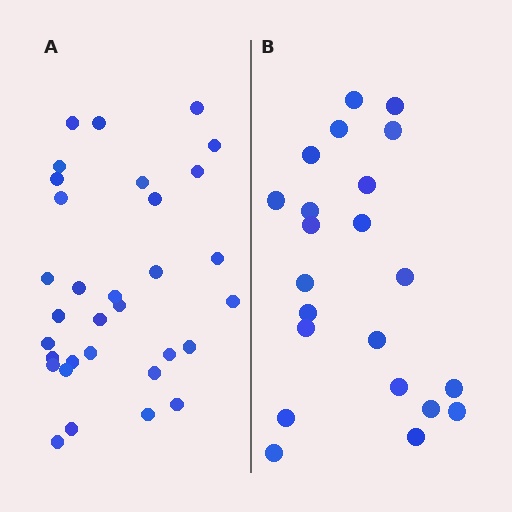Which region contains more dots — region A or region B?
Region A (the left region) has more dots.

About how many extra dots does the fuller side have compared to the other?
Region A has roughly 10 or so more dots than region B.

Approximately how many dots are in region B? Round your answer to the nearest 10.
About 20 dots. (The exact count is 22, which rounds to 20.)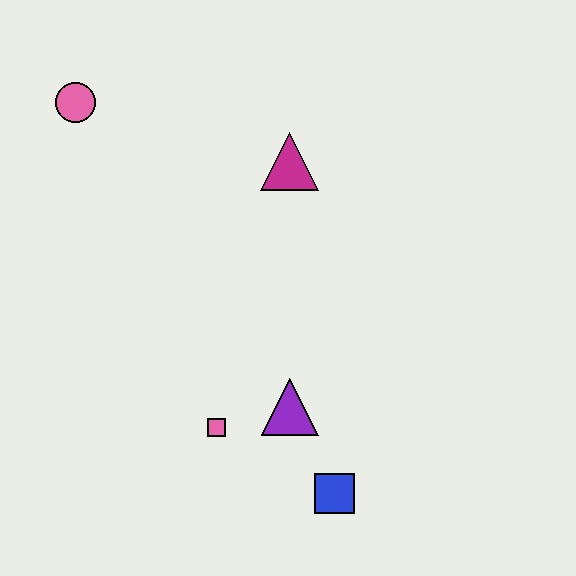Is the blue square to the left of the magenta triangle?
No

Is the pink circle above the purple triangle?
Yes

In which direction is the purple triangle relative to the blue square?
The purple triangle is above the blue square.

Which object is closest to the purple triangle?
The pink square is closest to the purple triangle.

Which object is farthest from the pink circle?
The blue square is farthest from the pink circle.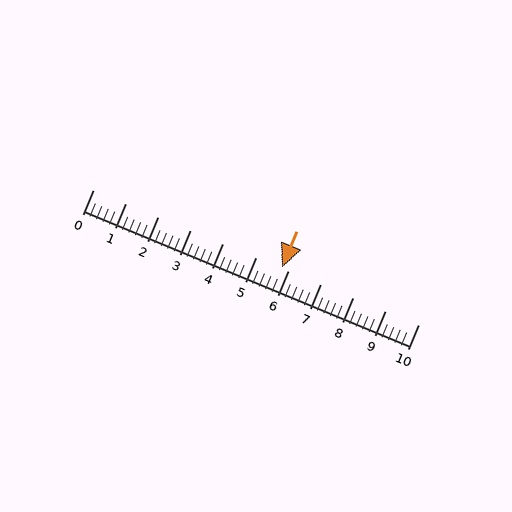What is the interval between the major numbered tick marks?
The major tick marks are spaced 1 units apart.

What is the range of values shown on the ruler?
The ruler shows values from 0 to 10.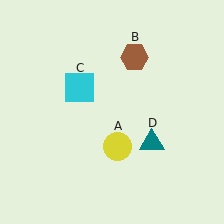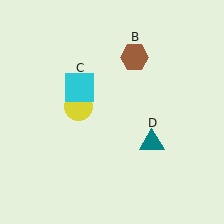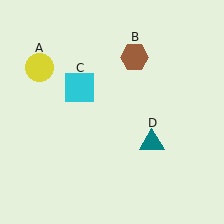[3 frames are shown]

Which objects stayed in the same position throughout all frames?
Brown hexagon (object B) and cyan square (object C) and teal triangle (object D) remained stationary.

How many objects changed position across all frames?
1 object changed position: yellow circle (object A).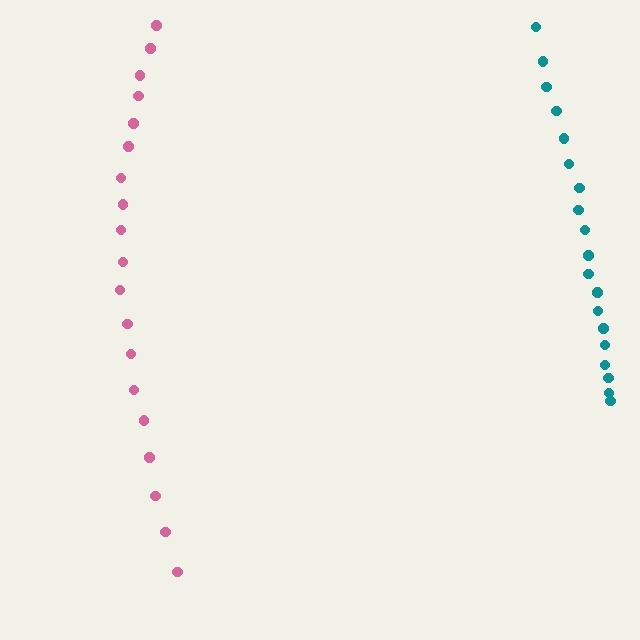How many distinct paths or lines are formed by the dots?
There are 2 distinct paths.